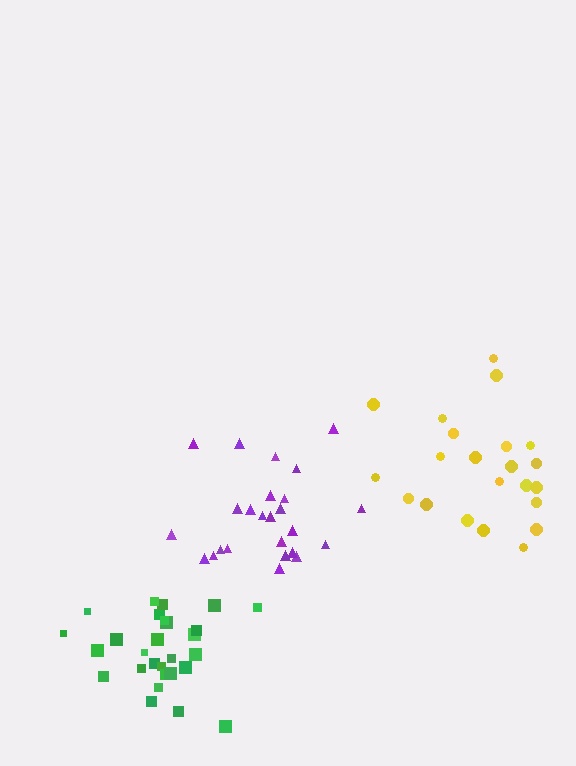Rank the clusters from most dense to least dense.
green, purple, yellow.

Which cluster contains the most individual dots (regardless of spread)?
Green (28).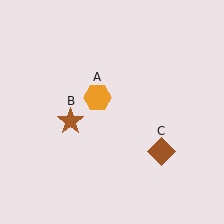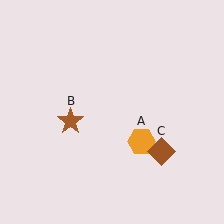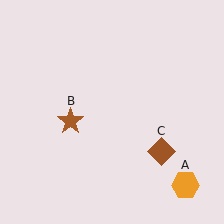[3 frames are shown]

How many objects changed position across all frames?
1 object changed position: orange hexagon (object A).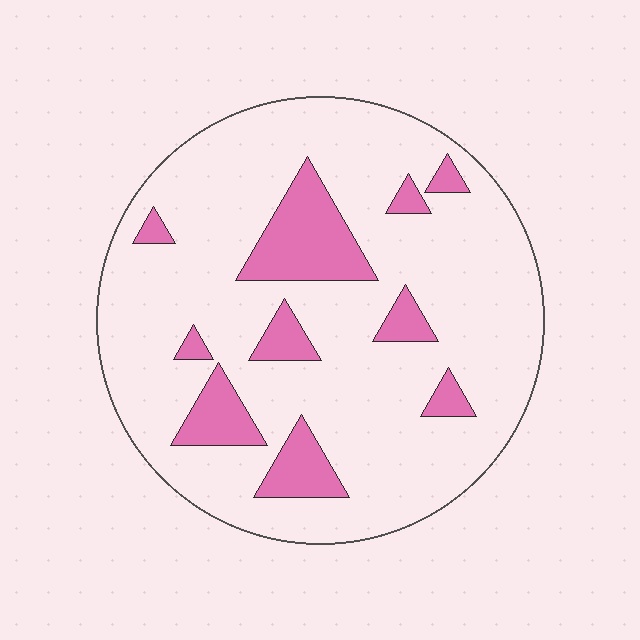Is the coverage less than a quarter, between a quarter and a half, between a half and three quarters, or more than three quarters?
Less than a quarter.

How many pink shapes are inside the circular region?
10.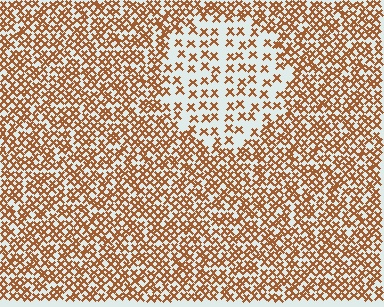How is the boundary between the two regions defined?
The boundary is defined by a change in element density (approximately 2.3x ratio). All elements are the same color, size, and shape.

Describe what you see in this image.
The image contains small brown elements arranged at two different densities. A circle-shaped region is visible where the elements are less densely packed than the surrounding area.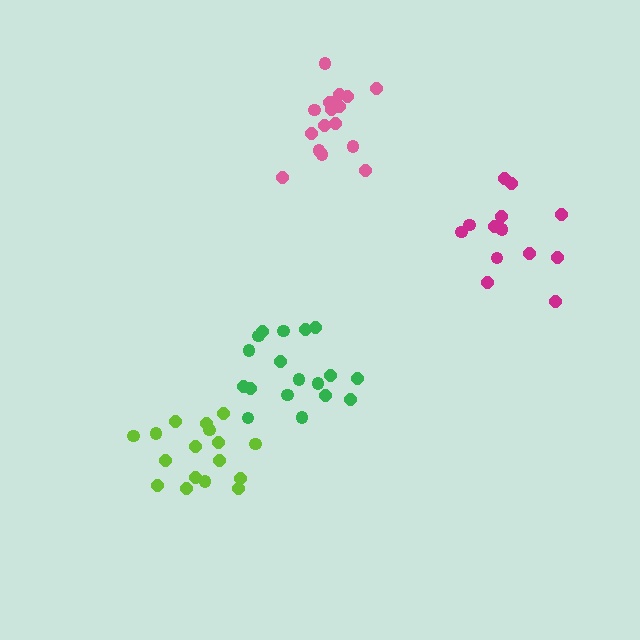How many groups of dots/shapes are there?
There are 4 groups.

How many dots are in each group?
Group 1: 18 dots, Group 2: 17 dots, Group 3: 17 dots, Group 4: 13 dots (65 total).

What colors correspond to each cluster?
The clusters are colored: green, pink, lime, magenta.